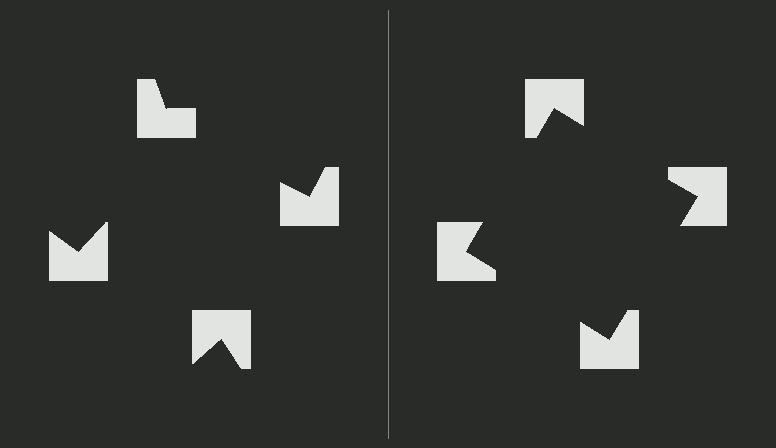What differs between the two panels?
The notched squares are positioned identically on both sides; only the wedge orientations differ. On the right they align to a square; on the left they are misaligned.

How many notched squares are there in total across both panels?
8 — 4 on each side.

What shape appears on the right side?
An illusory square.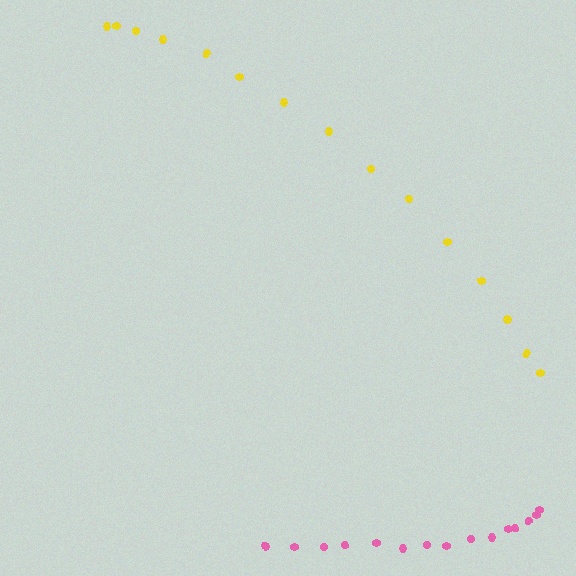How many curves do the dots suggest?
There are 2 distinct paths.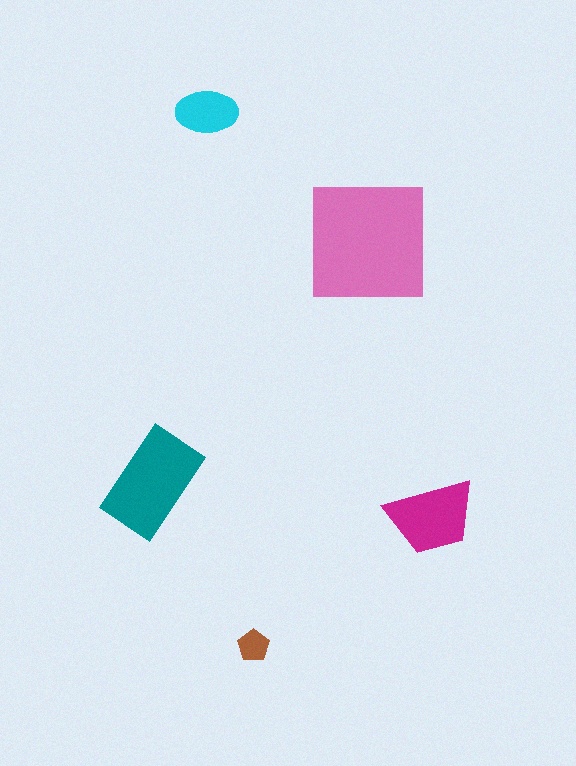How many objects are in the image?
There are 5 objects in the image.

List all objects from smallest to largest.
The brown pentagon, the cyan ellipse, the magenta trapezoid, the teal rectangle, the pink square.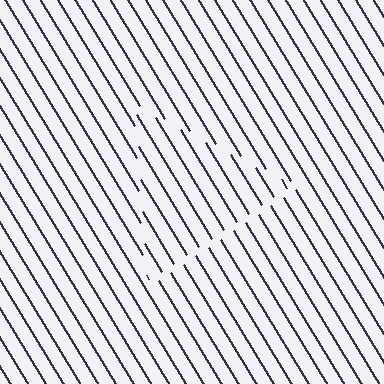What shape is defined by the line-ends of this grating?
An illusory triangle. The interior of the shape contains the same grating, shifted by half a period — the contour is defined by the phase discontinuity where line-ends from the inner and outer gratings abut.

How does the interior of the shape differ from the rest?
The interior of the shape contains the same grating, shifted by half a period — the contour is defined by the phase discontinuity where line-ends from the inner and outer gratings abut.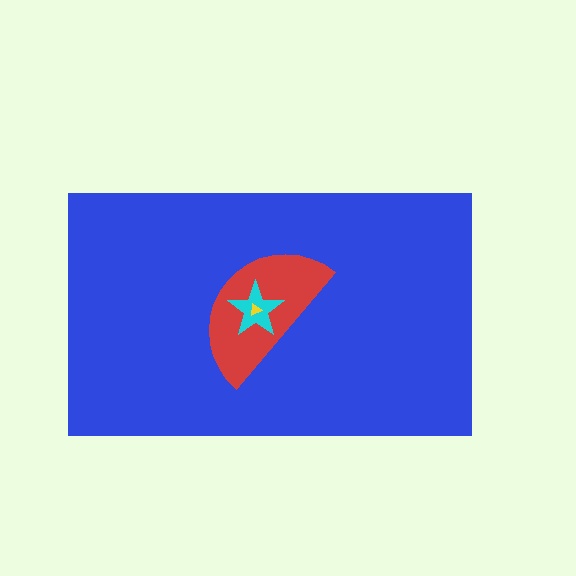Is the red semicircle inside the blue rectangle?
Yes.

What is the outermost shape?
The blue rectangle.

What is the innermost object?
The yellow triangle.